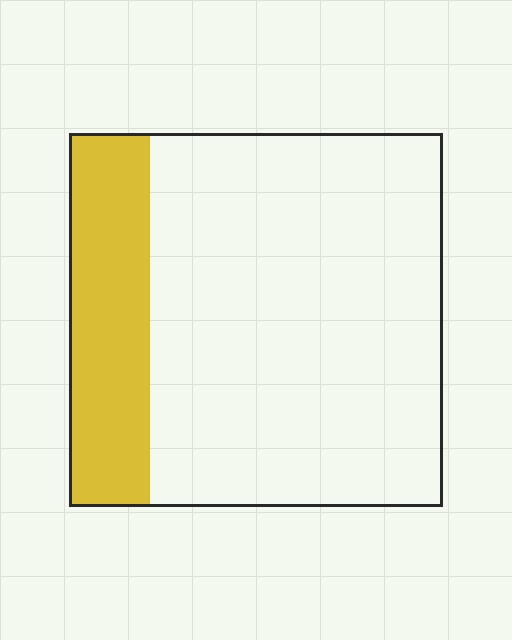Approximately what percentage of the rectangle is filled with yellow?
Approximately 20%.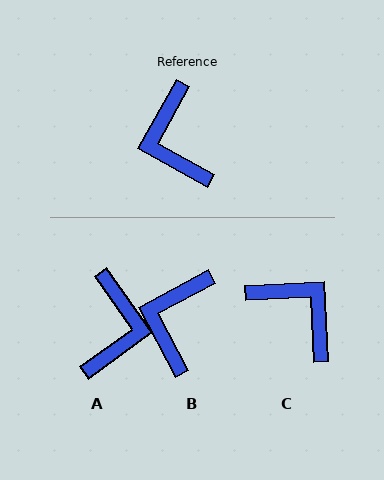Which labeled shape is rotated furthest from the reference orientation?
A, about 155 degrees away.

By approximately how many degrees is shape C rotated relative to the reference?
Approximately 148 degrees clockwise.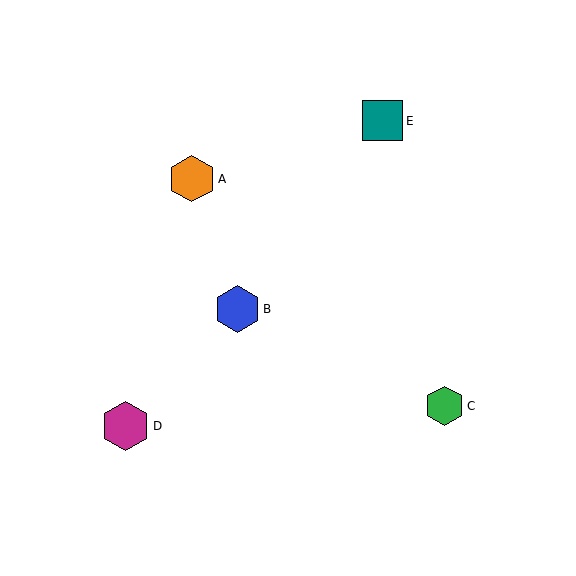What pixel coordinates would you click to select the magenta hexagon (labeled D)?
Click at (125, 426) to select the magenta hexagon D.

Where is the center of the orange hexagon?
The center of the orange hexagon is at (192, 179).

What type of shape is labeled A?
Shape A is an orange hexagon.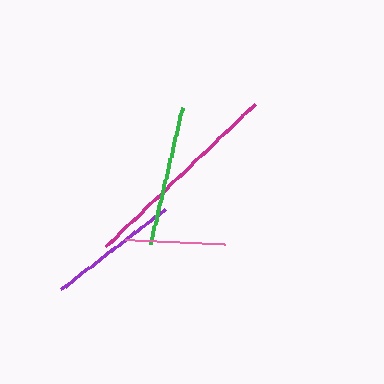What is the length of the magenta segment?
The magenta segment is approximately 207 pixels long.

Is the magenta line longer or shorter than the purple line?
The magenta line is longer than the purple line.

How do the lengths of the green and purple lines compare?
The green and purple lines are approximately the same length.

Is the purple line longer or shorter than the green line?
The green line is longer than the purple line.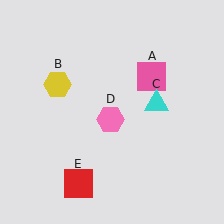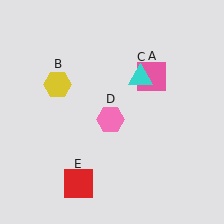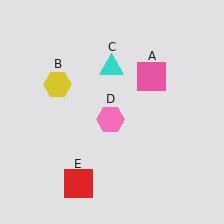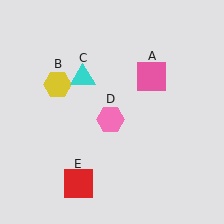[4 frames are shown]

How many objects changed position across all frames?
1 object changed position: cyan triangle (object C).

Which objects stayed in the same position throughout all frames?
Pink square (object A) and yellow hexagon (object B) and pink hexagon (object D) and red square (object E) remained stationary.